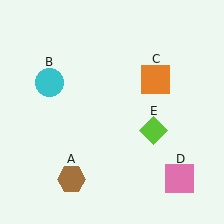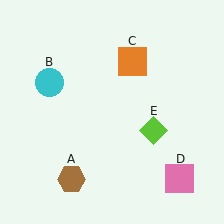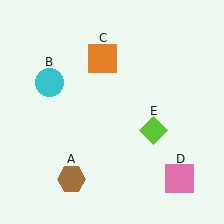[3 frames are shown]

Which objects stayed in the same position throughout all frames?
Brown hexagon (object A) and cyan circle (object B) and pink square (object D) and lime diamond (object E) remained stationary.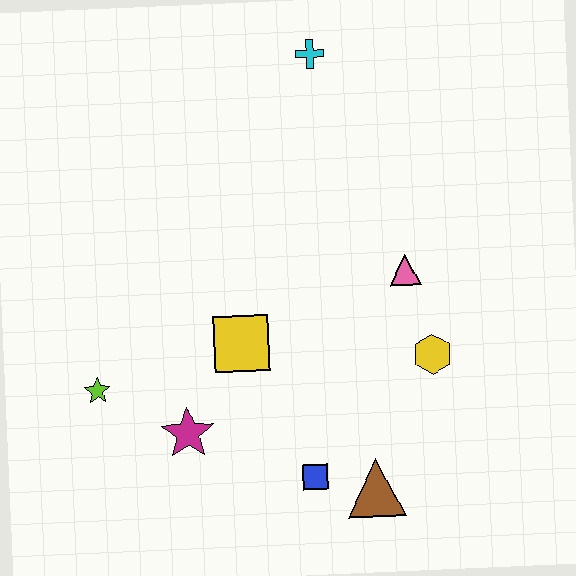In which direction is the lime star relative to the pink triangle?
The lime star is to the left of the pink triangle.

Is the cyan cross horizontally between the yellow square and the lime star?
No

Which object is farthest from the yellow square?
The cyan cross is farthest from the yellow square.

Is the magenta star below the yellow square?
Yes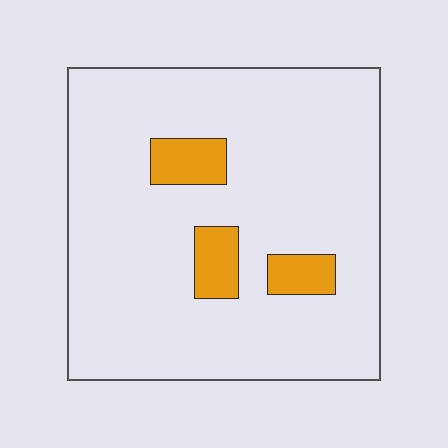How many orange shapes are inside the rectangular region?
3.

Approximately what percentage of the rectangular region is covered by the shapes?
Approximately 10%.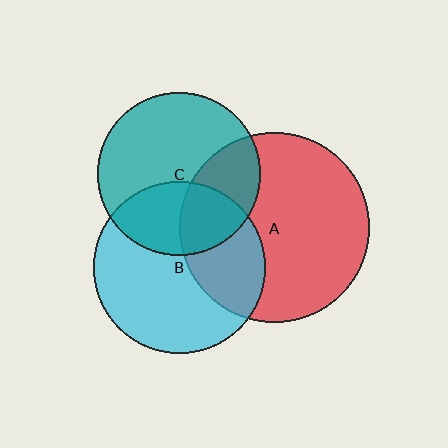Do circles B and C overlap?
Yes.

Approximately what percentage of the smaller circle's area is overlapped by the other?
Approximately 35%.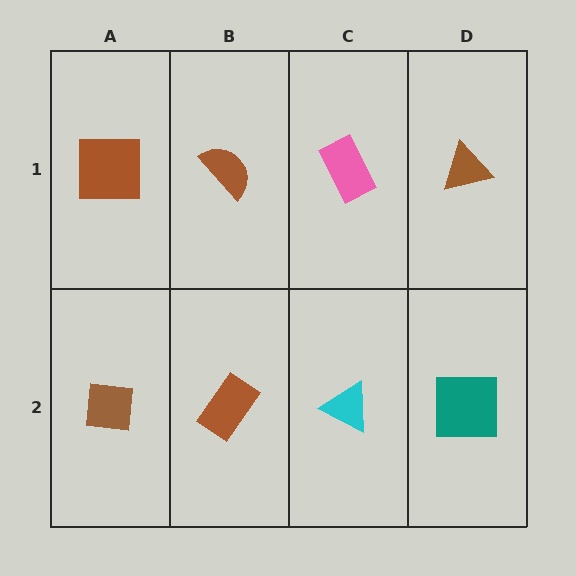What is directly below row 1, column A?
A brown square.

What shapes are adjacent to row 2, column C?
A pink rectangle (row 1, column C), a brown rectangle (row 2, column B), a teal square (row 2, column D).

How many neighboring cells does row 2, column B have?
3.